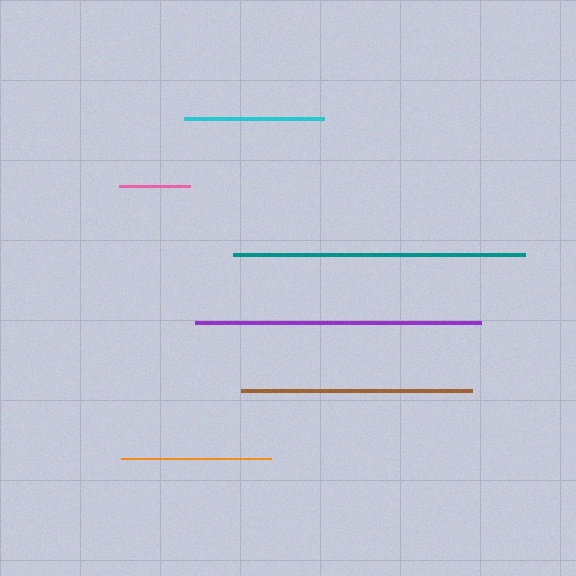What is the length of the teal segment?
The teal segment is approximately 292 pixels long.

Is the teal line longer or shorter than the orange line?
The teal line is longer than the orange line.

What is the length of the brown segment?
The brown segment is approximately 232 pixels long.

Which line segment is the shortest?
The pink line is the shortest at approximately 71 pixels.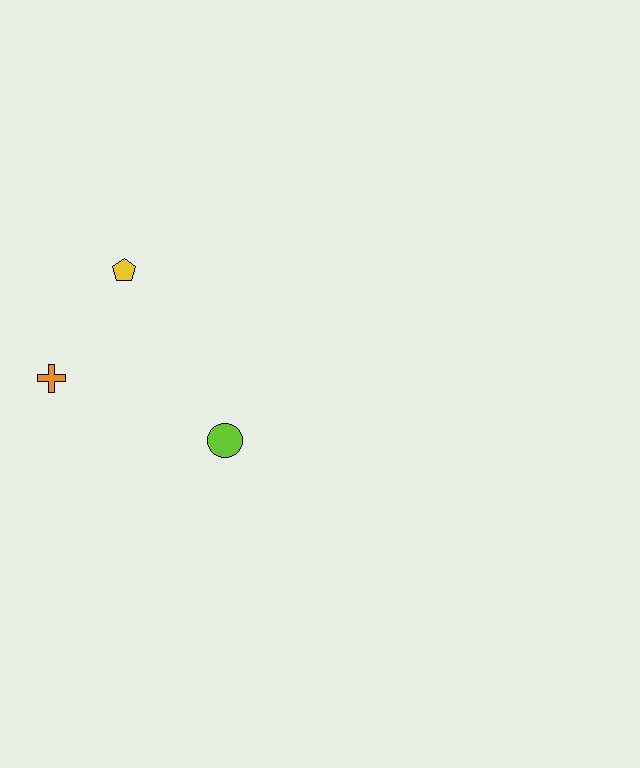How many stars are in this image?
There are no stars.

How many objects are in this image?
There are 3 objects.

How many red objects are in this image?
There are no red objects.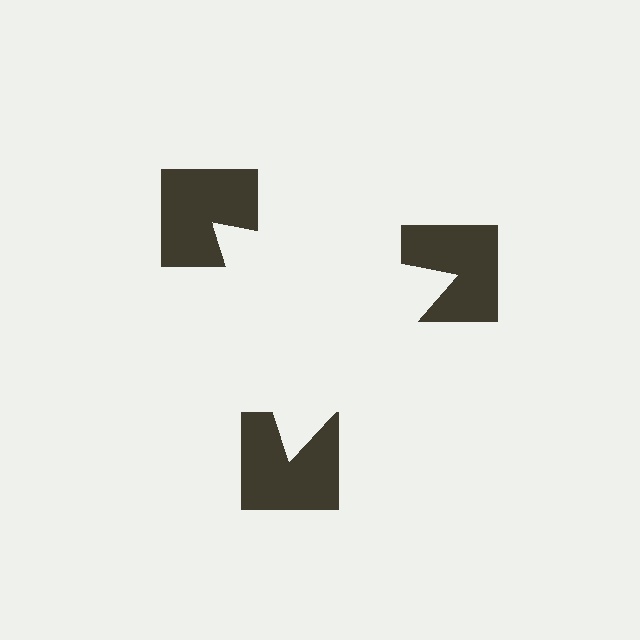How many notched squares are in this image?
There are 3 — one at each vertex of the illusory triangle.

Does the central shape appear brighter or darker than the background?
It typically appears slightly brighter than the background, even though no actual brightness change is drawn.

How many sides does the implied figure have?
3 sides.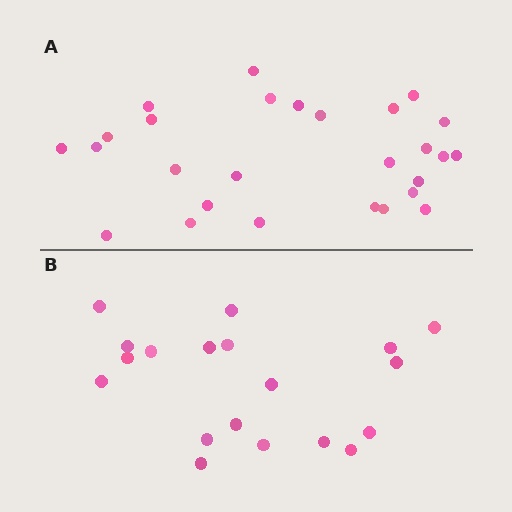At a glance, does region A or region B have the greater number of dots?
Region A (the top region) has more dots.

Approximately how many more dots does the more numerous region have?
Region A has roughly 8 or so more dots than region B.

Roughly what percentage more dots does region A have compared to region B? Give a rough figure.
About 40% more.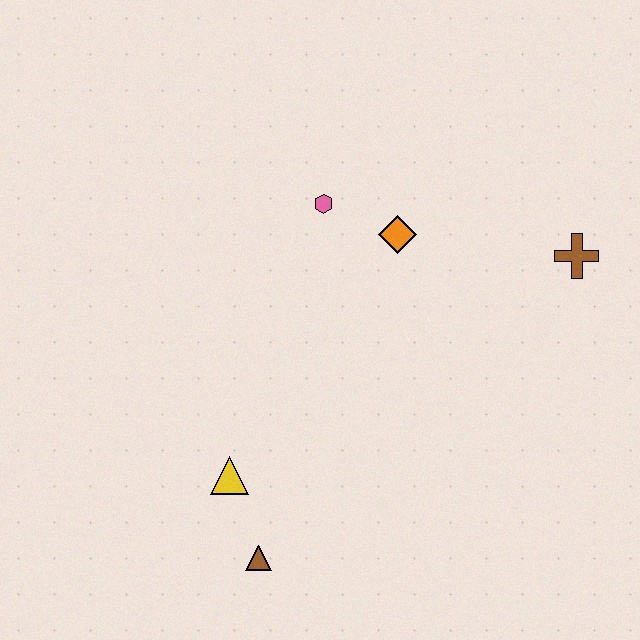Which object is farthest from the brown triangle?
The brown cross is farthest from the brown triangle.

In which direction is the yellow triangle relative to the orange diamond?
The yellow triangle is below the orange diamond.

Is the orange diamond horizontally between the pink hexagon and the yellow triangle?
No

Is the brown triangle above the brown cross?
No